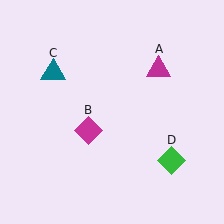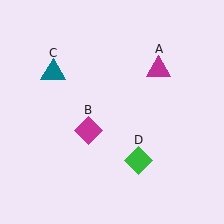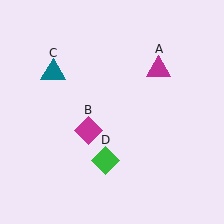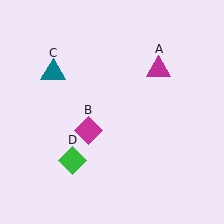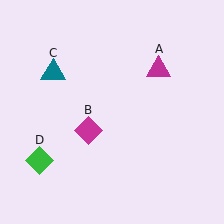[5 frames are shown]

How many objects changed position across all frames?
1 object changed position: green diamond (object D).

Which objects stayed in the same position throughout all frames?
Magenta triangle (object A) and magenta diamond (object B) and teal triangle (object C) remained stationary.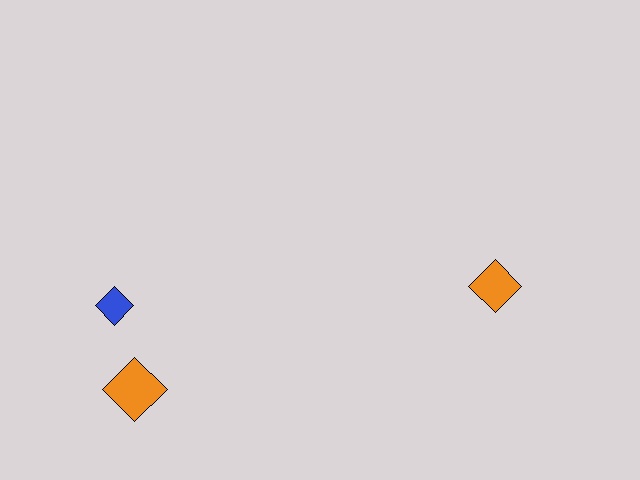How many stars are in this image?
There are no stars.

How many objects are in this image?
There are 3 objects.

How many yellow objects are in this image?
There are no yellow objects.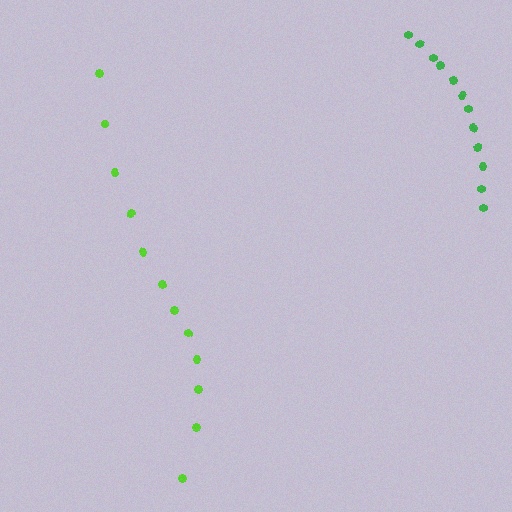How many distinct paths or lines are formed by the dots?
There are 2 distinct paths.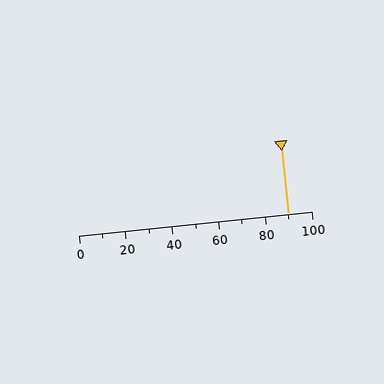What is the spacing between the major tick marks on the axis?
The major ticks are spaced 20 apart.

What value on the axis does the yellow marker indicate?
The marker indicates approximately 90.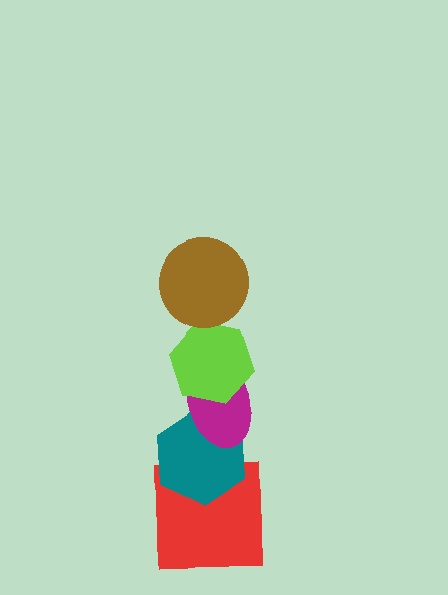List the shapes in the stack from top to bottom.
From top to bottom: the brown circle, the lime hexagon, the magenta ellipse, the teal hexagon, the red square.